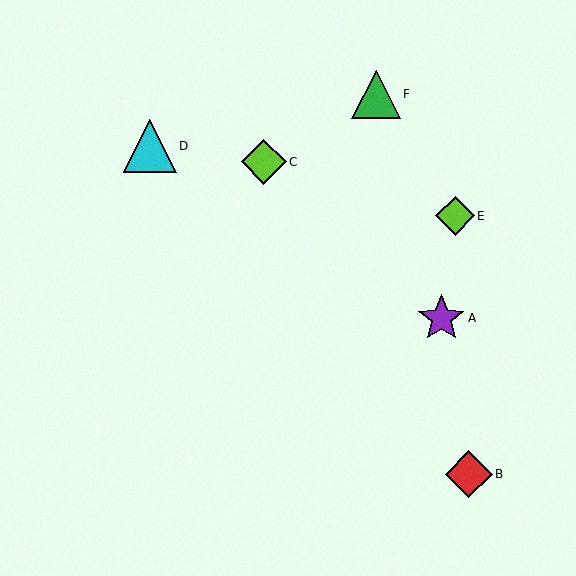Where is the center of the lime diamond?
The center of the lime diamond is at (455, 216).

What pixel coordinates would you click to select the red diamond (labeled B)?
Click at (469, 474) to select the red diamond B.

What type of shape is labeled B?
Shape B is a red diamond.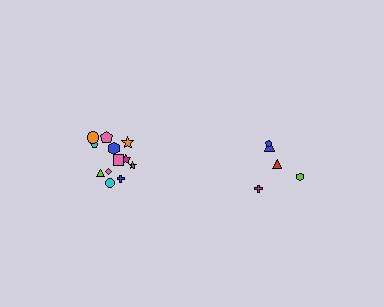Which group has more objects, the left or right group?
The left group.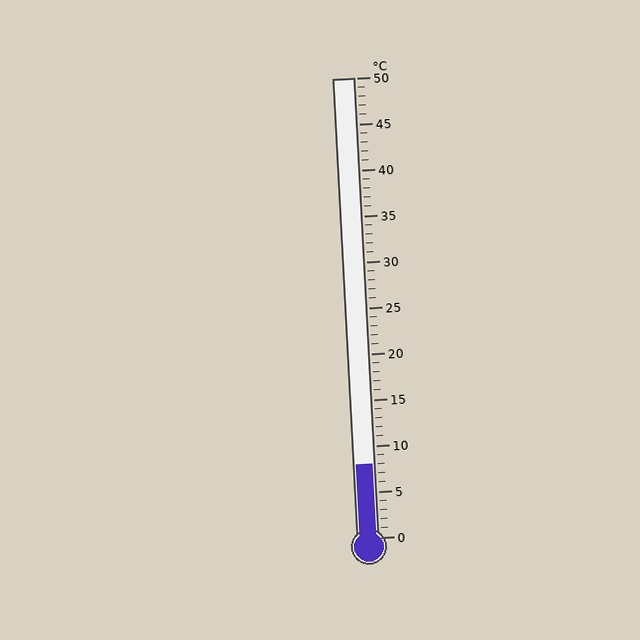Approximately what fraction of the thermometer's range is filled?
The thermometer is filled to approximately 15% of its range.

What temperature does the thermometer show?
The thermometer shows approximately 8°C.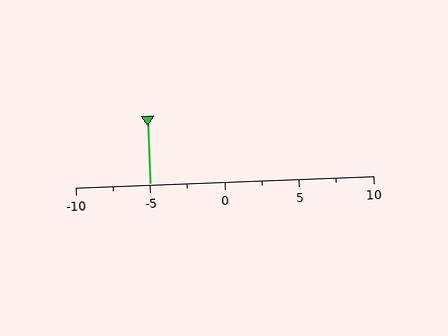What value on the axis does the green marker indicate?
The marker indicates approximately -5.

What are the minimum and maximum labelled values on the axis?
The axis runs from -10 to 10.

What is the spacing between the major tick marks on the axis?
The major ticks are spaced 5 apart.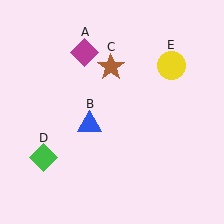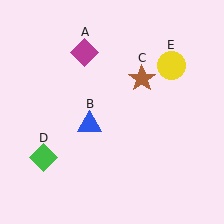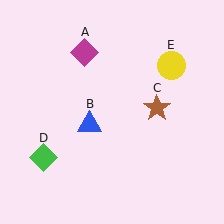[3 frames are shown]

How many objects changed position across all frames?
1 object changed position: brown star (object C).